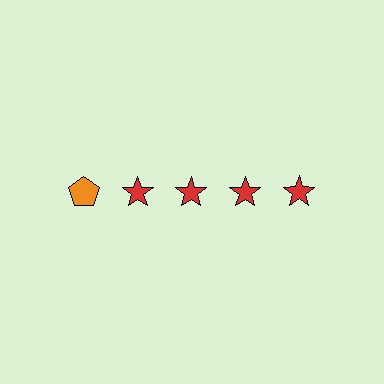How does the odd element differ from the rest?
It differs in both color (orange instead of red) and shape (pentagon instead of star).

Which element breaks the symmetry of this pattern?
The orange pentagon in the top row, leftmost column breaks the symmetry. All other shapes are red stars.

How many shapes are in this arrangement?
There are 5 shapes arranged in a grid pattern.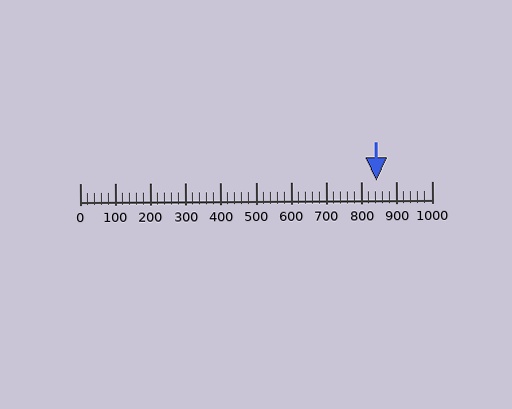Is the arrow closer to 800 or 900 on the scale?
The arrow is closer to 800.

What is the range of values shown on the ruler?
The ruler shows values from 0 to 1000.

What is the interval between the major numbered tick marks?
The major tick marks are spaced 100 units apart.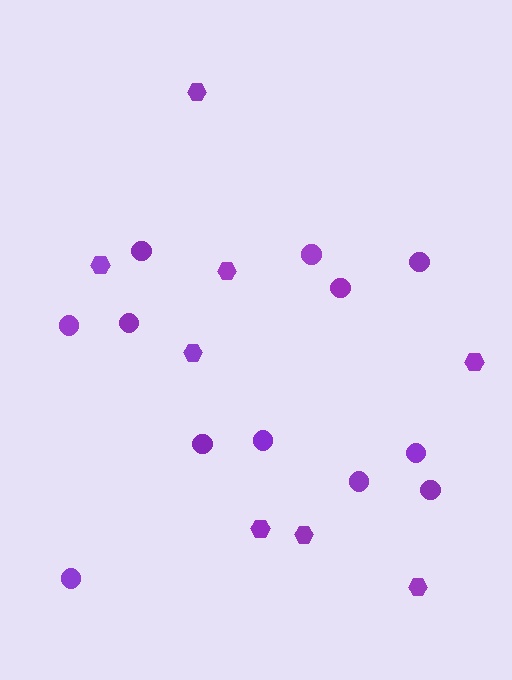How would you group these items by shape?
There are 2 groups: one group of circles (12) and one group of hexagons (8).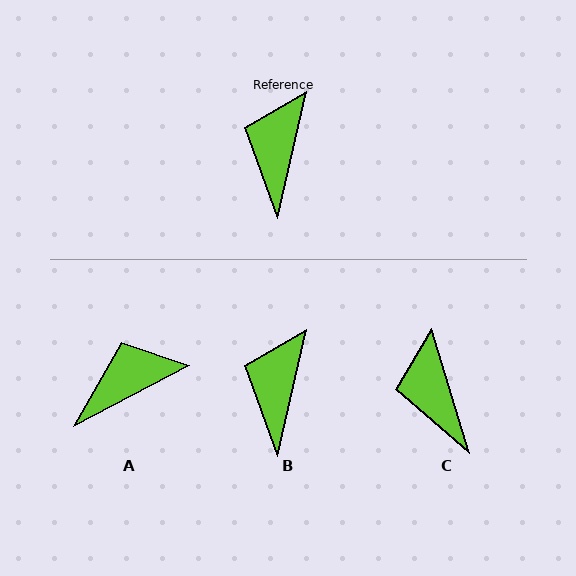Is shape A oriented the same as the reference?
No, it is off by about 49 degrees.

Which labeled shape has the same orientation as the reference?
B.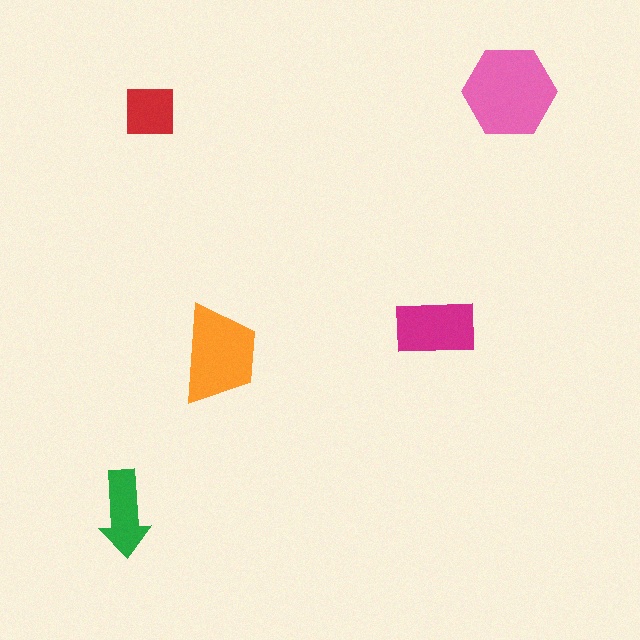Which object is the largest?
The pink hexagon.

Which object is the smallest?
The red square.